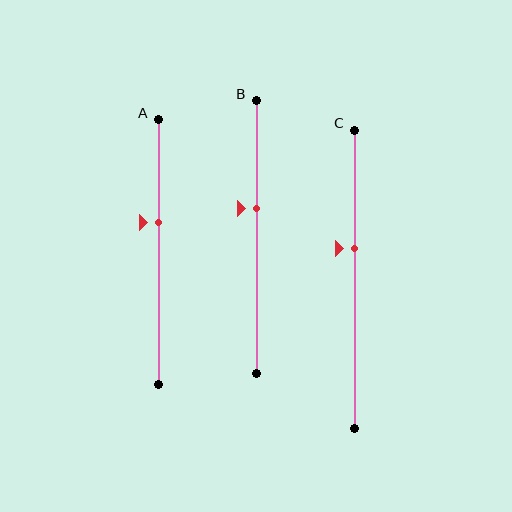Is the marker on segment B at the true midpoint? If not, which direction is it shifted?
No, the marker on segment B is shifted upward by about 11% of the segment length.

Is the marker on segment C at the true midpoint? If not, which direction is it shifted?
No, the marker on segment C is shifted upward by about 10% of the segment length.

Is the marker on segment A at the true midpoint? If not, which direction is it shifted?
No, the marker on segment A is shifted upward by about 11% of the segment length.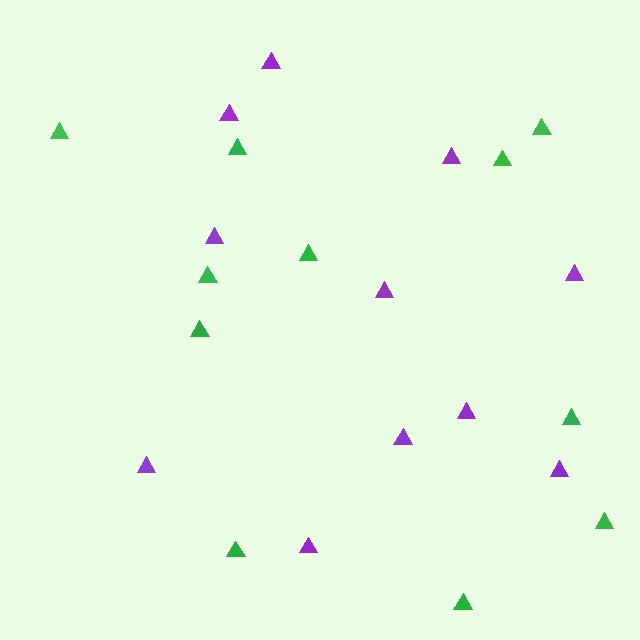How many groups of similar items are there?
There are 2 groups: one group of purple triangles (11) and one group of green triangles (11).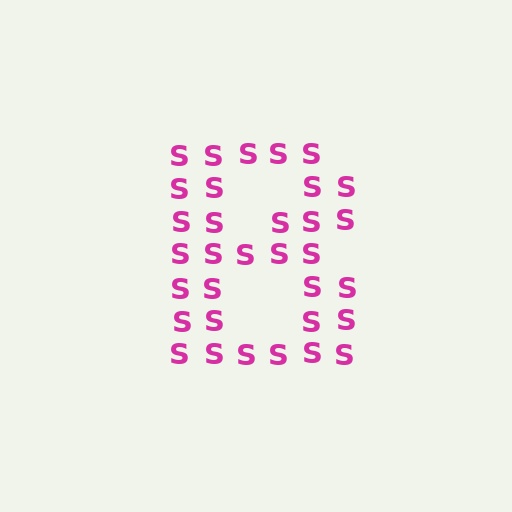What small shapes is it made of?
It is made of small letter S's.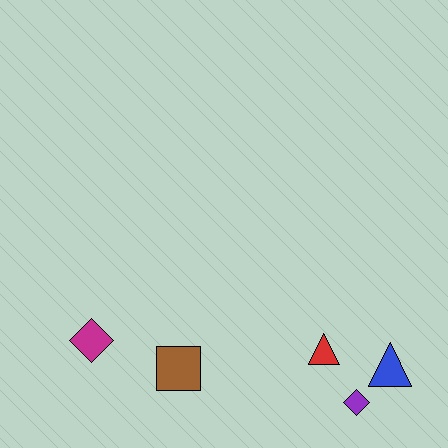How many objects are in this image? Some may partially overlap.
There are 5 objects.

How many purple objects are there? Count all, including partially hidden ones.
There is 1 purple object.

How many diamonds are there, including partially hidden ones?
There are 2 diamonds.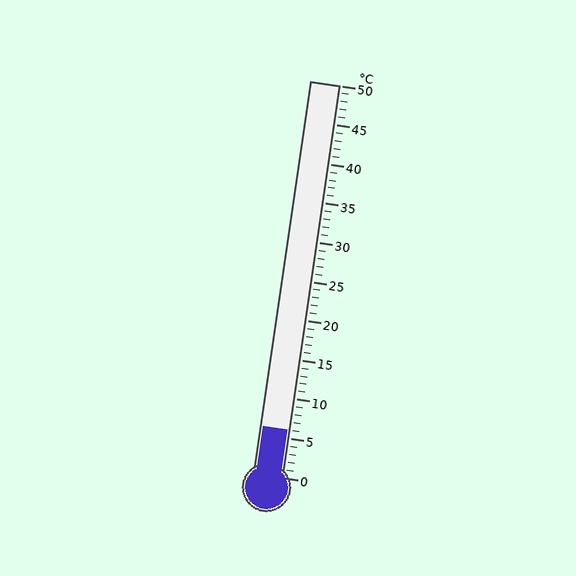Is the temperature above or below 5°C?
The temperature is above 5°C.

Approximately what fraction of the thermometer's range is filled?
The thermometer is filled to approximately 10% of its range.